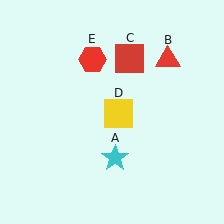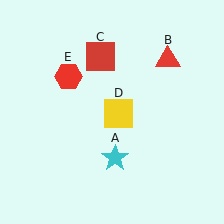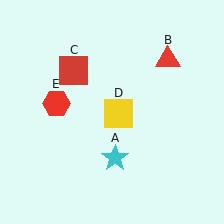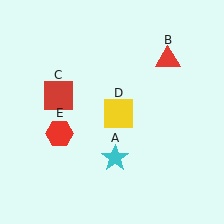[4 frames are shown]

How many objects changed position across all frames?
2 objects changed position: red square (object C), red hexagon (object E).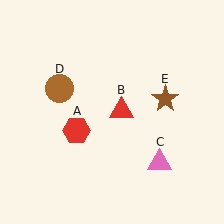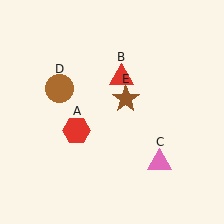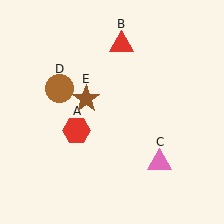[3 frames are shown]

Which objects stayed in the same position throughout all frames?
Red hexagon (object A) and pink triangle (object C) and brown circle (object D) remained stationary.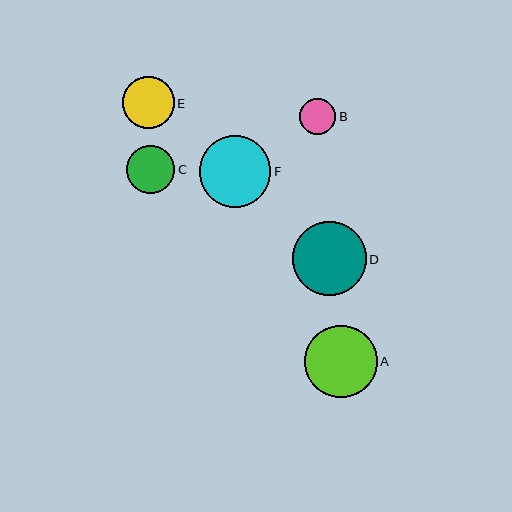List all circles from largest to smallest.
From largest to smallest: D, A, F, E, C, B.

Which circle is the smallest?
Circle B is the smallest with a size of approximately 36 pixels.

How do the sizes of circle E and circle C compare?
Circle E and circle C are approximately the same size.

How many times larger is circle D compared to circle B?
Circle D is approximately 2.1 times the size of circle B.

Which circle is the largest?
Circle D is the largest with a size of approximately 74 pixels.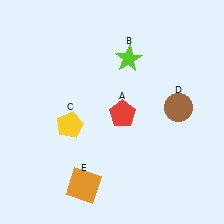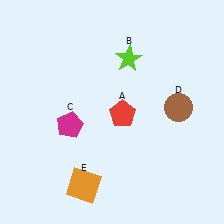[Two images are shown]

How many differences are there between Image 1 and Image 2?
There is 1 difference between the two images.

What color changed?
The pentagon (C) changed from yellow in Image 1 to magenta in Image 2.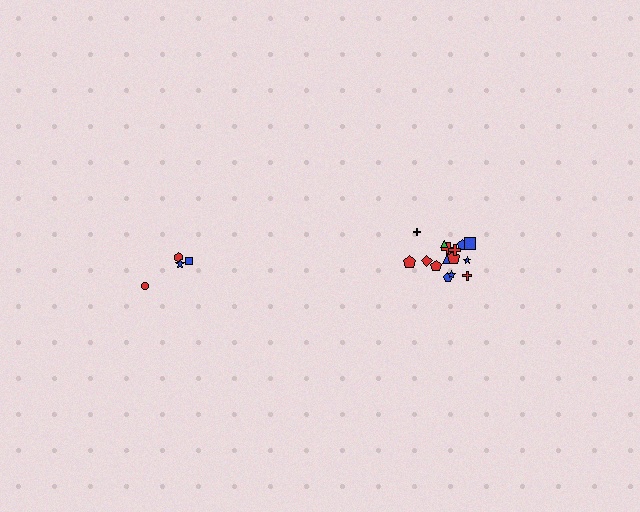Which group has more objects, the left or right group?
The right group.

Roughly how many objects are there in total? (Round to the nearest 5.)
Roughly 20 objects in total.